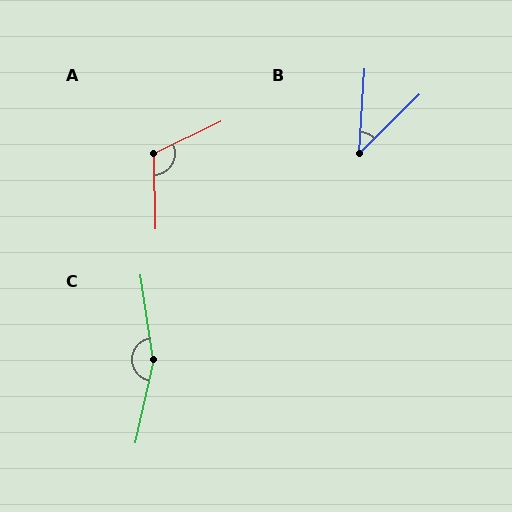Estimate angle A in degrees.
Approximately 115 degrees.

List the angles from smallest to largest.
B (42°), A (115°), C (159°).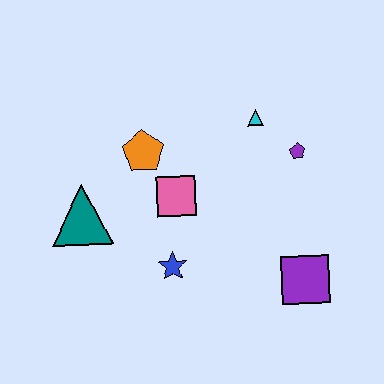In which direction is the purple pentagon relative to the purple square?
The purple pentagon is above the purple square.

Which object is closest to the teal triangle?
The orange pentagon is closest to the teal triangle.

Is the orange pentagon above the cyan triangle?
No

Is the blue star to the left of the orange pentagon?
No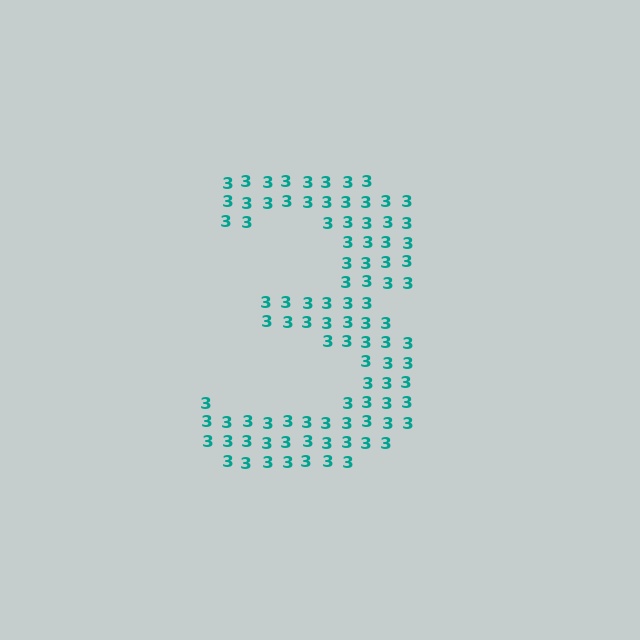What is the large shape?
The large shape is the digit 3.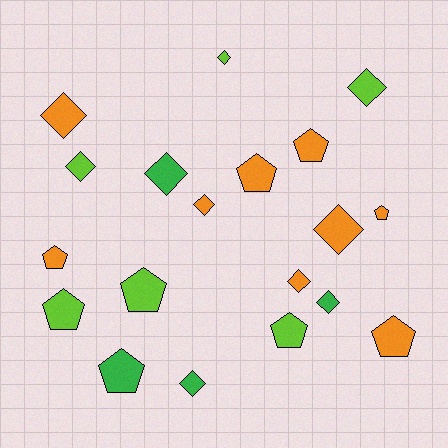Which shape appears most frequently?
Diamond, with 10 objects.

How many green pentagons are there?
There is 1 green pentagon.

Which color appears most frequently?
Orange, with 9 objects.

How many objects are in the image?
There are 19 objects.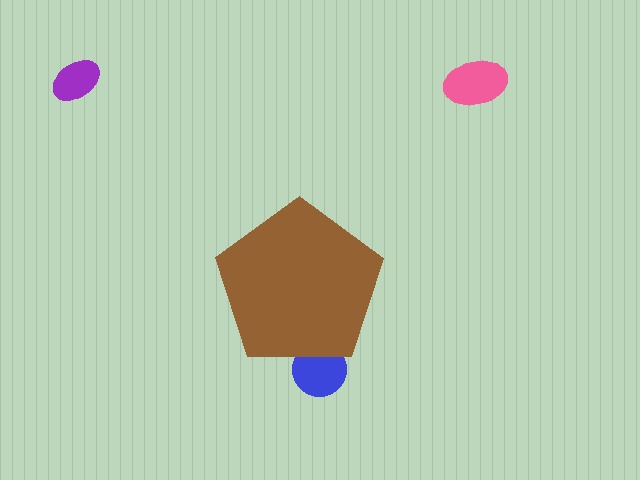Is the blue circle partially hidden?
Yes, the blue circle is partially hidden behind the brown pentagon.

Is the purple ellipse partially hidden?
No, the purple ellipse is fully visible.